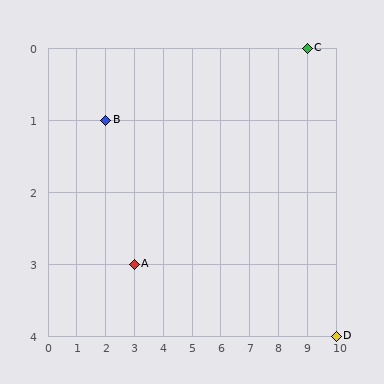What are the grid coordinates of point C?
Point C is at grid coordinates (9, 0).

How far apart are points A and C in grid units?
Points A and C are 6 columns and 3 rows apart (about 6.7 grid units diagonally).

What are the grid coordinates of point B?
Point B is at grid coordinates (2, 1).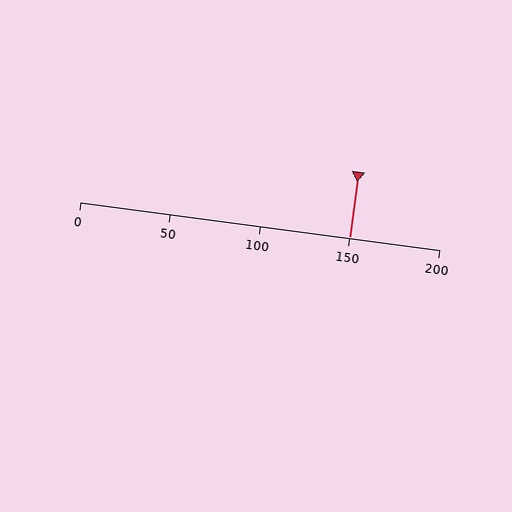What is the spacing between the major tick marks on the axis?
The major ticks are spaced 50 apart.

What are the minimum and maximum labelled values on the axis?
The axis runs from 0 to 200.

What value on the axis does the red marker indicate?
The marker indicates approximately 150.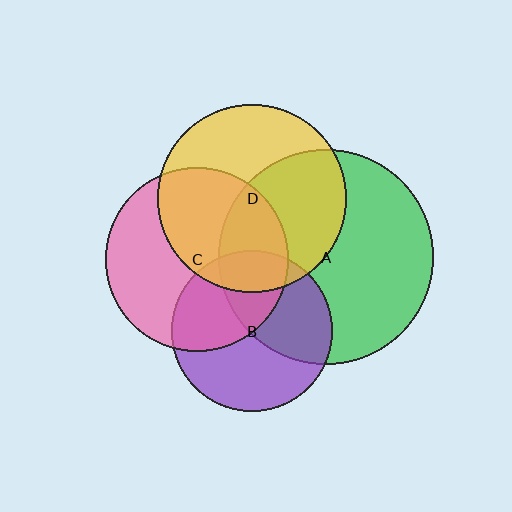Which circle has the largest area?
Circle A (green).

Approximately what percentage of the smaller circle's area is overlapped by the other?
Approximately 30%.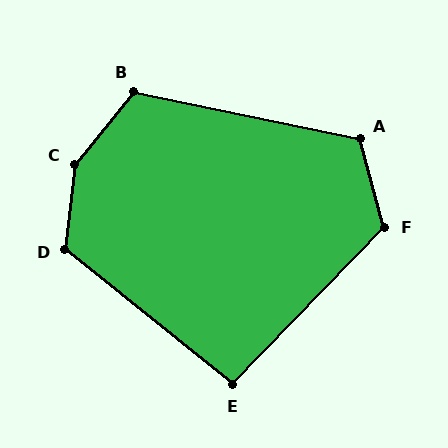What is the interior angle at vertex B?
Approximately 117 degrees (obtuse).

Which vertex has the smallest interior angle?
E, at approximately 95 degrees.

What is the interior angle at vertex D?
Approximately 123 degrees (obtuse).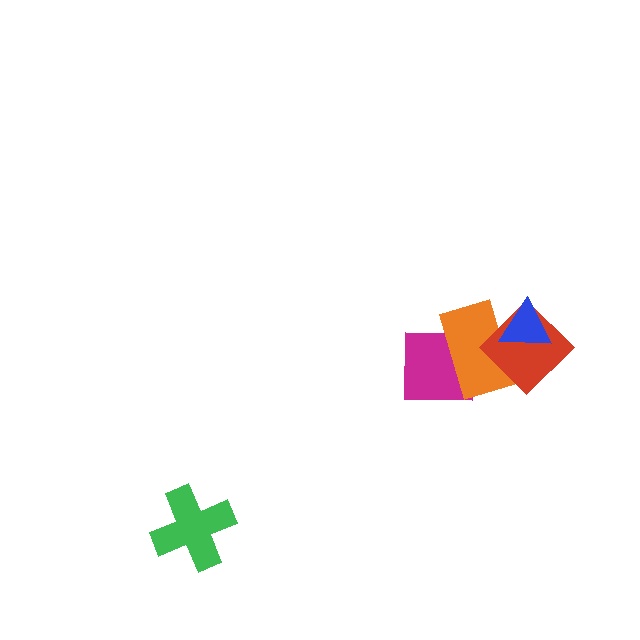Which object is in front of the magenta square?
The orange rectangle is in front of the magenta square.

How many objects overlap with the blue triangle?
2 objects overlap with the blue triangle.